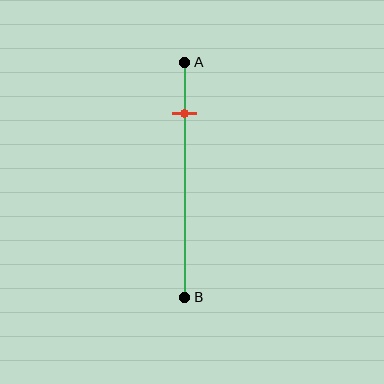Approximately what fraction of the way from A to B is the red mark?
The red mark is approximately 20% of the way from A to B.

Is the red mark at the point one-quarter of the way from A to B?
No, the mark is at about 20% from A, not at the 25% one-quarter point.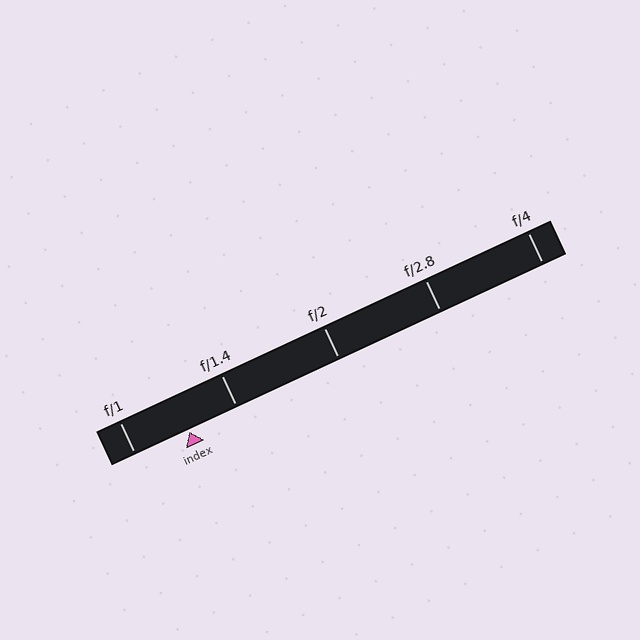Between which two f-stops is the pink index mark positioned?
The index mark is between f/1 and f/1.4.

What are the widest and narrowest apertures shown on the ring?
The widest aperture shown is f/1 and the narrowest is f/4.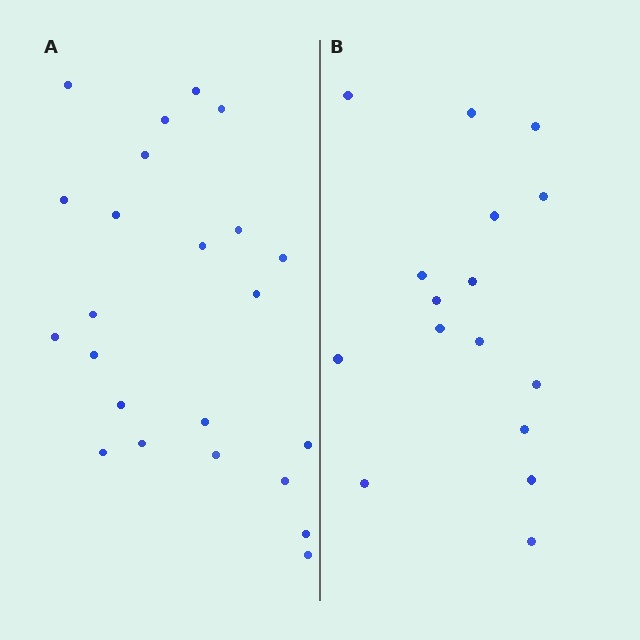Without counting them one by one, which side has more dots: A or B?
Region A (the left region) has more dots.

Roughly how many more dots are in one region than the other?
Region A has roughly 8 or so more dots than region B.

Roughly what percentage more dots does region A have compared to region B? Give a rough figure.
About 45% more.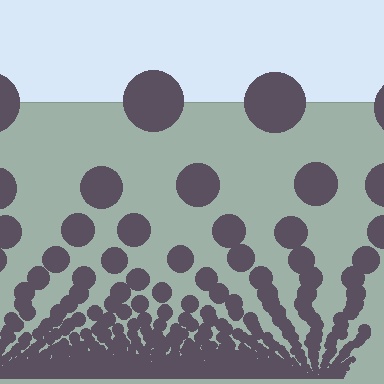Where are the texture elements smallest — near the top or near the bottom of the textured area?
Near the bottom.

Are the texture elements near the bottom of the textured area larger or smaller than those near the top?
Smaller. The gradient is inverted — elements near the bottom are smaller and denser.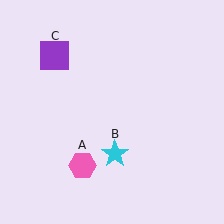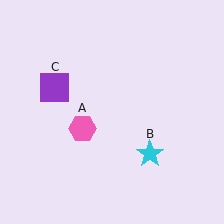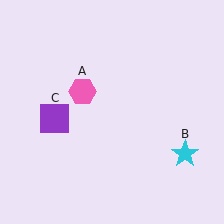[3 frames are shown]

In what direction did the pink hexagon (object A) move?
The pink hexagon (object A) moved up.